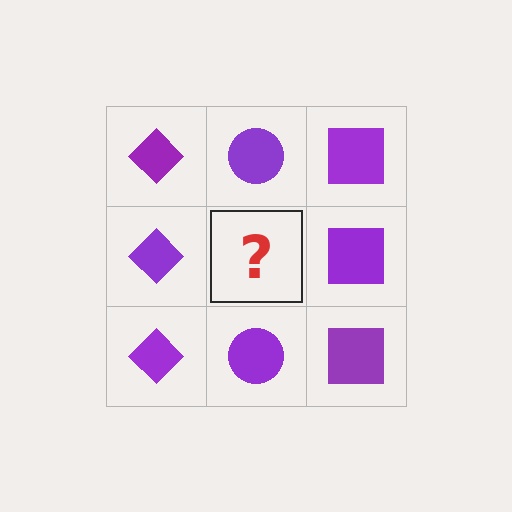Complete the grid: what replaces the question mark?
The question mark should be replaced with a purple circle.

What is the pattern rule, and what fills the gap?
The rule is that each column has a consistent shape. The gap should be filled with a purple circle.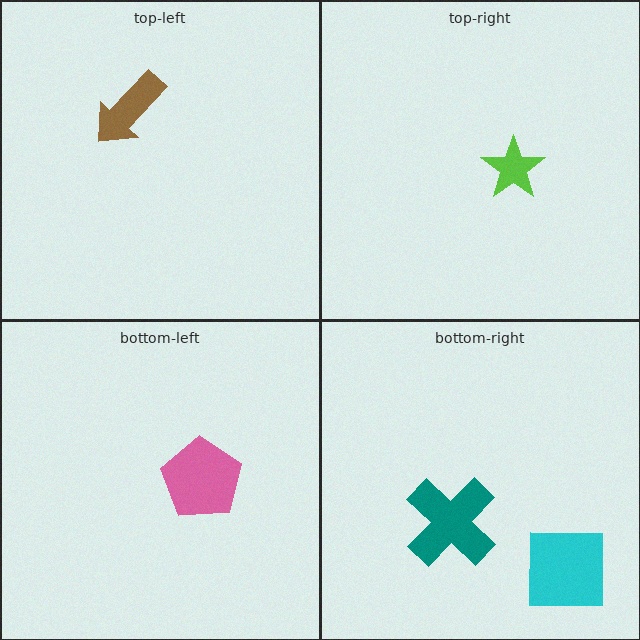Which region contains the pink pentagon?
The bottom-left region.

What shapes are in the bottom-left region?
The pink pentagon.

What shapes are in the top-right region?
The lime star.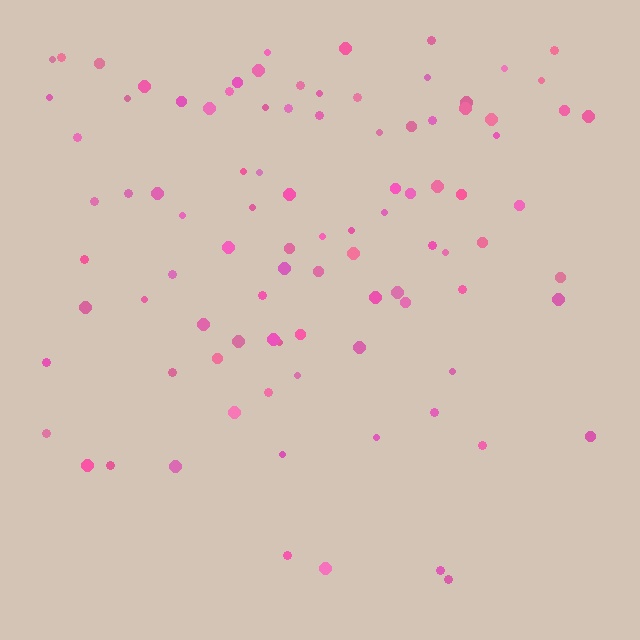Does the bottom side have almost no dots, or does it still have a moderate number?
Still a moderate number, just noticeably fewer than the top.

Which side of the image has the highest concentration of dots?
The top.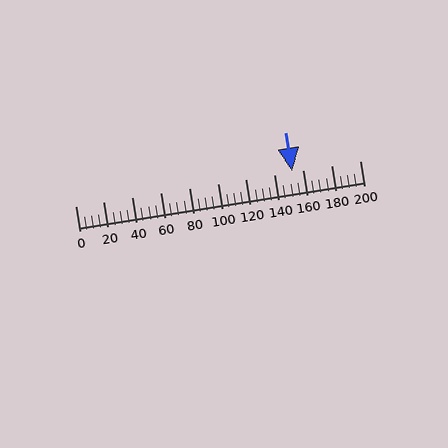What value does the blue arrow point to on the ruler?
The blue arrow points to approximately 152.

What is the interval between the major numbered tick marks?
The major tick marks are spaced 20 units apart.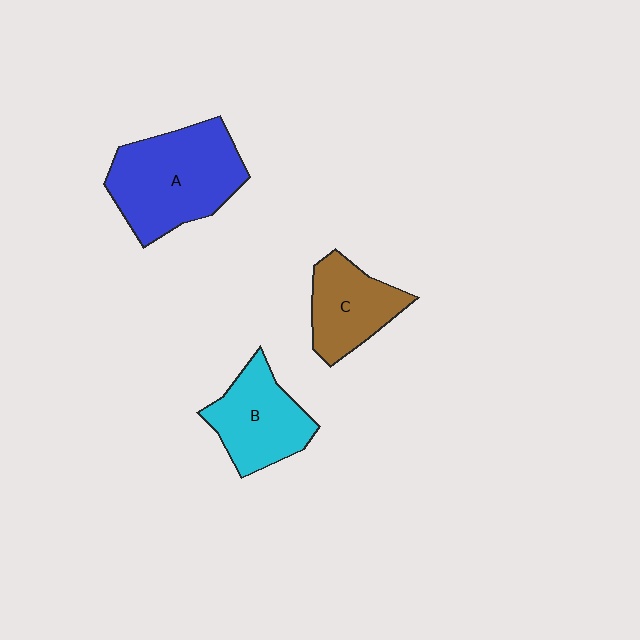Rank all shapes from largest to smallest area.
From largest to smallest: A (blue), B (cyan), C (brown).